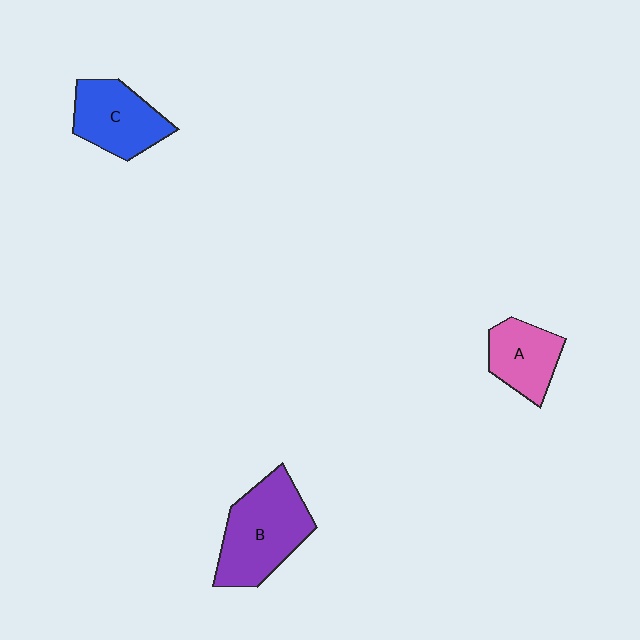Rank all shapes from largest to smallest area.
From largest to smallest: B (purple), C (blue), A (pink).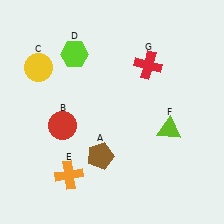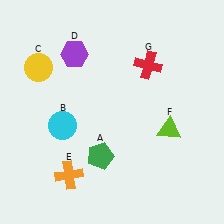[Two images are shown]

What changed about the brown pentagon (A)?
In Image 1, A is brown. In Image 2, it changed to green.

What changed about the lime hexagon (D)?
In Image 1, D is lime. In Image 2, it changed to purple.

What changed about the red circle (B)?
In Image 1, B is red. In Image 2, it changed to cyan.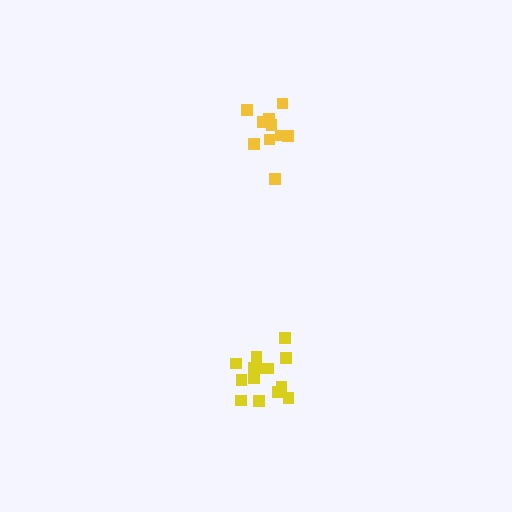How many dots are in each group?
Group 1: 10 dots, Group 2: 14 dots (24 total).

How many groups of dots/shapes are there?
There are 2 groups.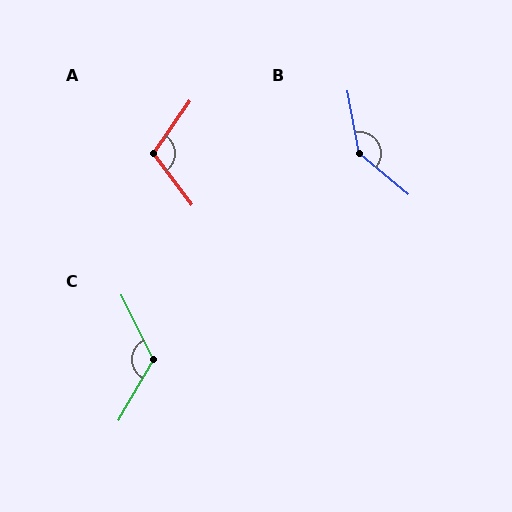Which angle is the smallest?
A, at approximately 109 degrees.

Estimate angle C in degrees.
Approximately 124 degrees.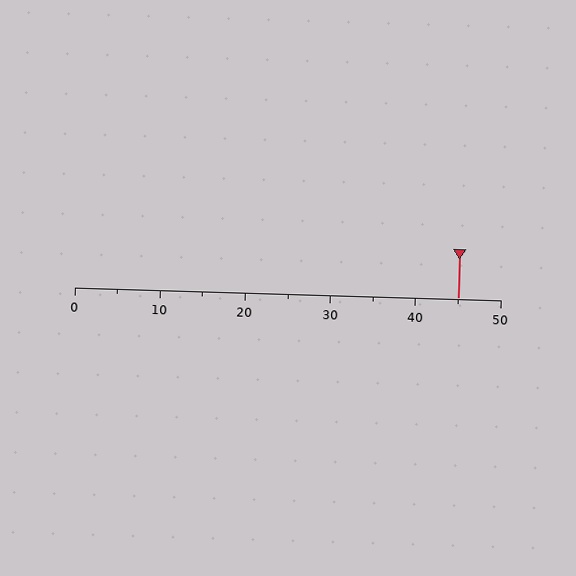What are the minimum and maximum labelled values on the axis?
The axis runs from 0 to 50.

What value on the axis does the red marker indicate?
The marker indicates approximately 45.